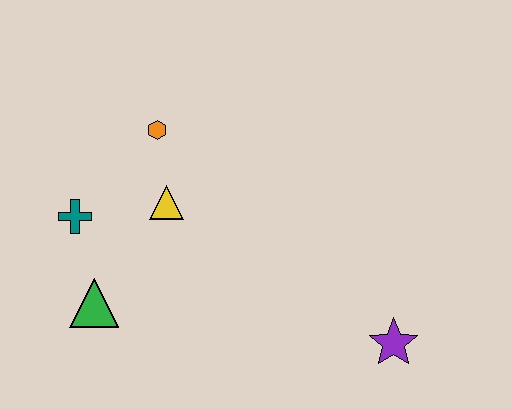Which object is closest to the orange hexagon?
The yellow triangle is closest to the orange hexagon.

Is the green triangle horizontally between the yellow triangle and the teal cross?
Yes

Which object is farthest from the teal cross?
The purple star is farthest from the teal cross.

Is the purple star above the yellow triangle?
No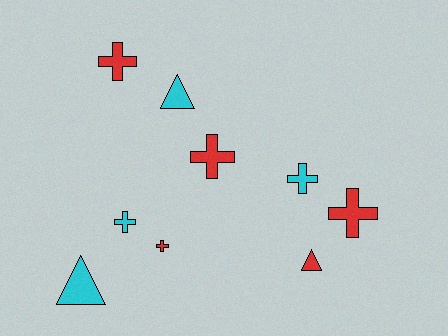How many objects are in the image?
There are 9 objects.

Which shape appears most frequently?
Cross, with 6 objects.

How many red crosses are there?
There are 4 red crosses.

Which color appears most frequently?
Red, with 5 objects.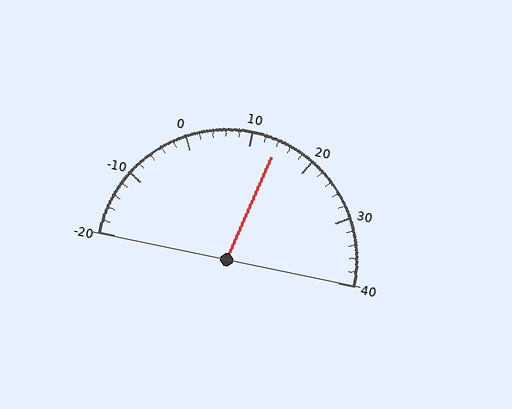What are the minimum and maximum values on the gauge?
The gauge ranges from -20 to 40.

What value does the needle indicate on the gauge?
The needle indicates approximately 14.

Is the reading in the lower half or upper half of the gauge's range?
The reading is in the upper half of the range (-20 to 40).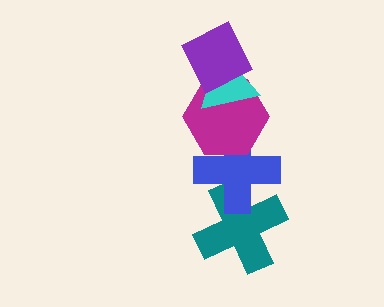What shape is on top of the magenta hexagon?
The cyan triangle is on top of the magenta hexagon.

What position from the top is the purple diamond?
The purple diamond is 1st from the top.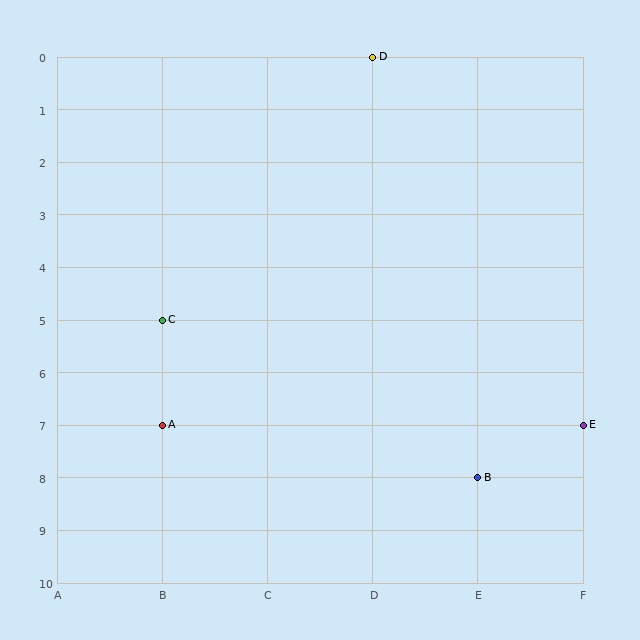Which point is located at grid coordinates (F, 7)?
Point E is at (F, 7).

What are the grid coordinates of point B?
Point B is at grid coordinates (E, 8).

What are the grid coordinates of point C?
Point C is at grid coordinates (B, 5).